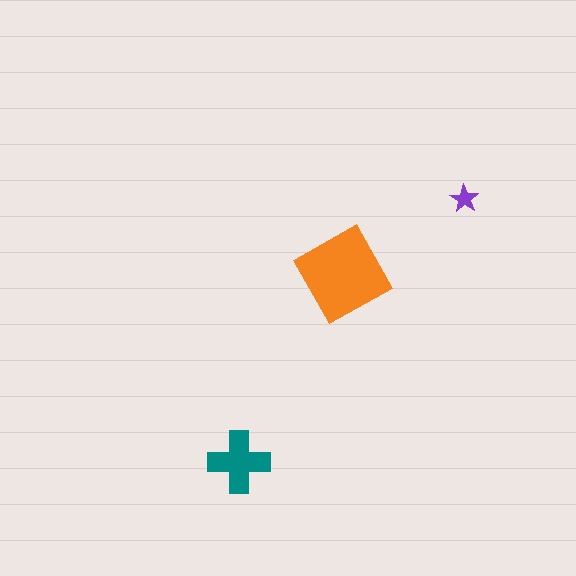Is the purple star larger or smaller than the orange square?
Smaller.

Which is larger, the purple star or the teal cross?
The teal cross.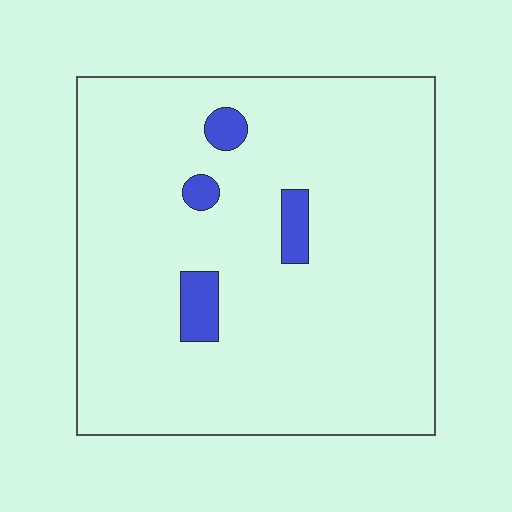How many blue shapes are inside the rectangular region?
4.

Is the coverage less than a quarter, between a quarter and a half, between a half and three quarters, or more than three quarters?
Less than a quarter.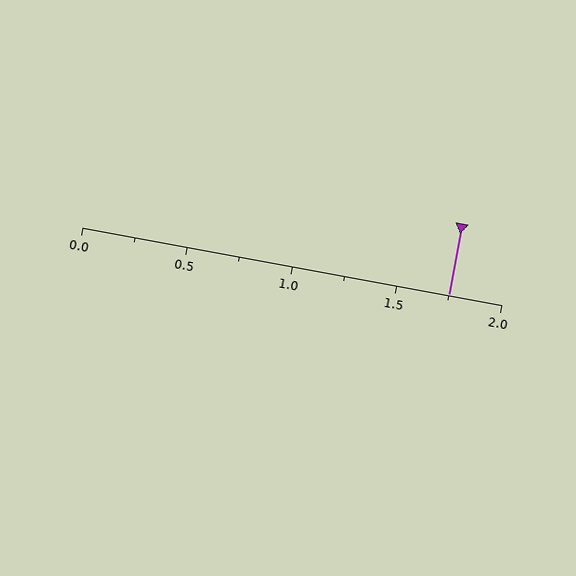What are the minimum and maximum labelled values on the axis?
The axis runs from 0.0 to 2.0.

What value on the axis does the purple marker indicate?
The marker indicates approximately 1.75.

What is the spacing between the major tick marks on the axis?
The major ticks are spaced 0.5 apart.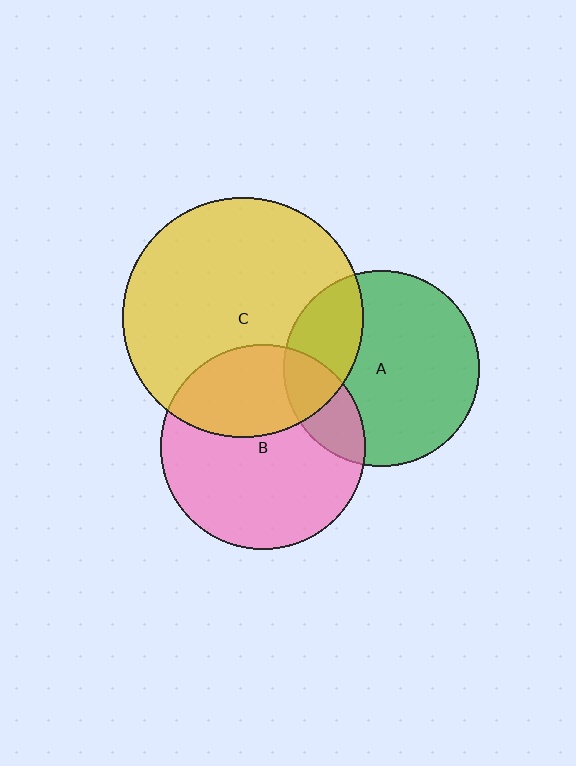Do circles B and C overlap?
Yes.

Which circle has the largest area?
Circle C (yellow).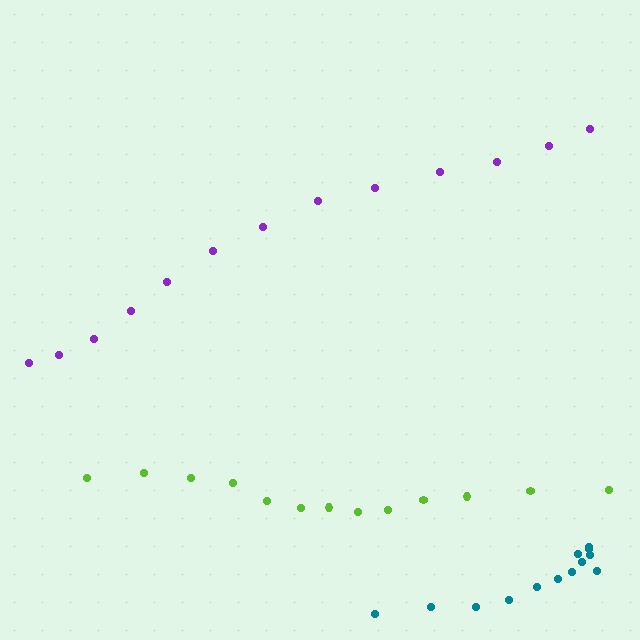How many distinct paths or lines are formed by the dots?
There are 3 distinct paths.